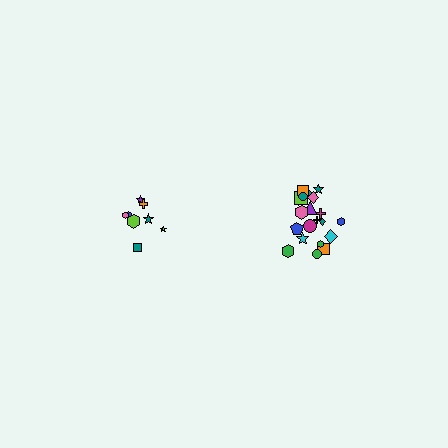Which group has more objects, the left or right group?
The right group.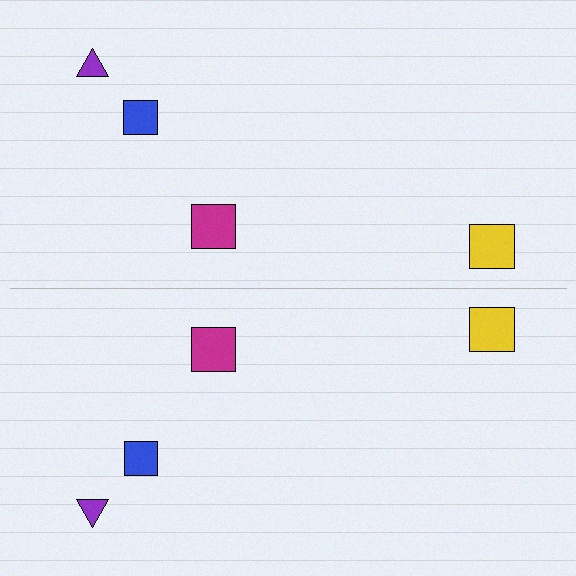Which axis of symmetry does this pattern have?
The pattern has a horizontal axis of symmetry running through the center of the image.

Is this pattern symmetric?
Yes, this pattern has bilateral (reflection) symmetry.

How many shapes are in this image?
There are 8 shapes in this image.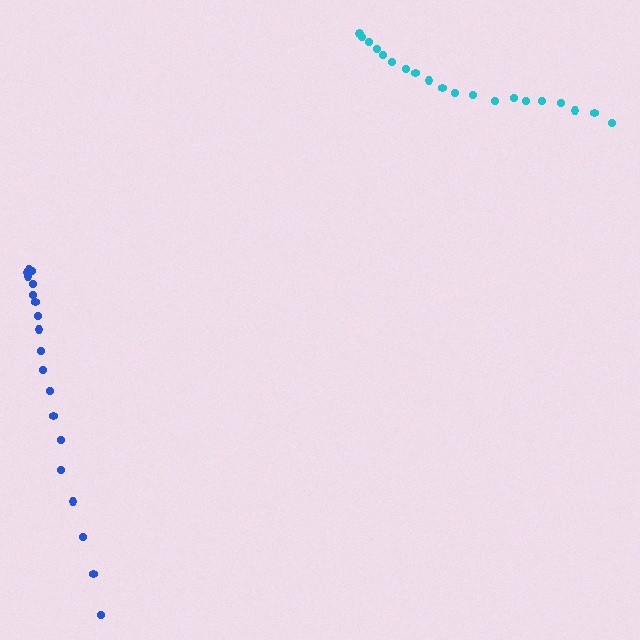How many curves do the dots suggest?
There are 2 distinct paths.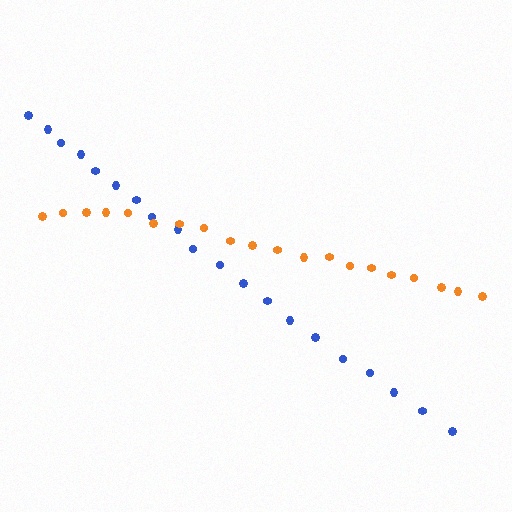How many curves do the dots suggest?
There are 2 distinct paths.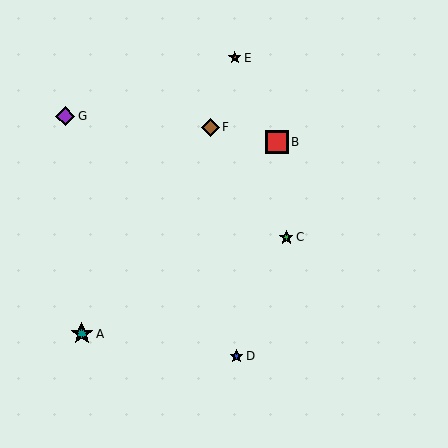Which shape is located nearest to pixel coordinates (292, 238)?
The green star (labeled C) at (286, 237) is nearest to that location.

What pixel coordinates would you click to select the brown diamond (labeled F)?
Click at (210, 127) to select the brown diamond F.